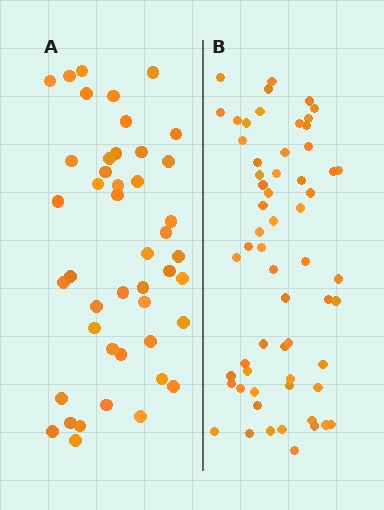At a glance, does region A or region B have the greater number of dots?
Region B (the right region) has more dots.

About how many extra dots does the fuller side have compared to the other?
Region B has approximately 15 more dots than region A.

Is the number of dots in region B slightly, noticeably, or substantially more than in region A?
Region B has noticeably more, but not dramatically so. The ratio is roughly 1.3 to 1.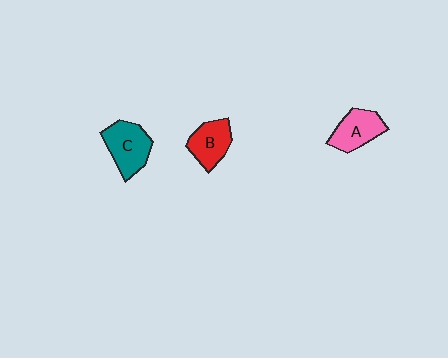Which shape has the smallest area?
Shape B (red).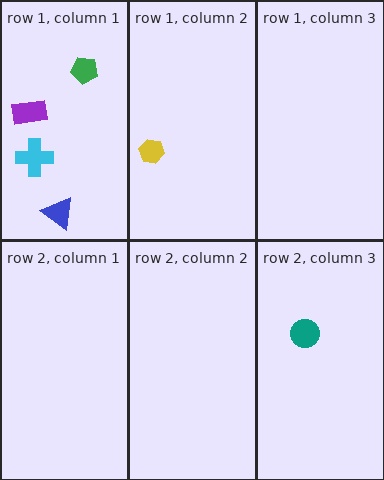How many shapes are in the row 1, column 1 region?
4.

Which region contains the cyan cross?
The row 1, column 1 region.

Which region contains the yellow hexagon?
The row 1, column 2 region.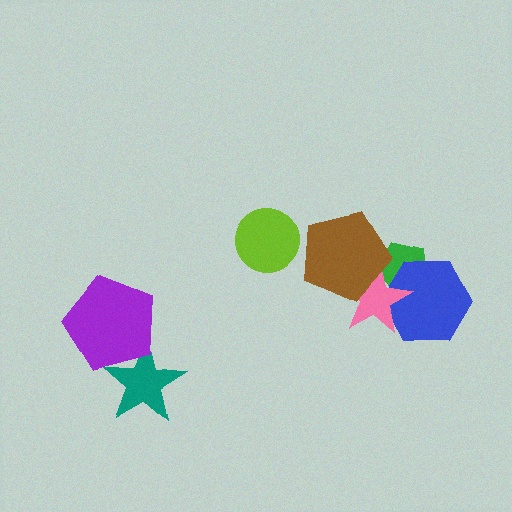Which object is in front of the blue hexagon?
The pink star is in front of the blue hexagon.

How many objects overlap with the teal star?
1 object overlaps with the teal star.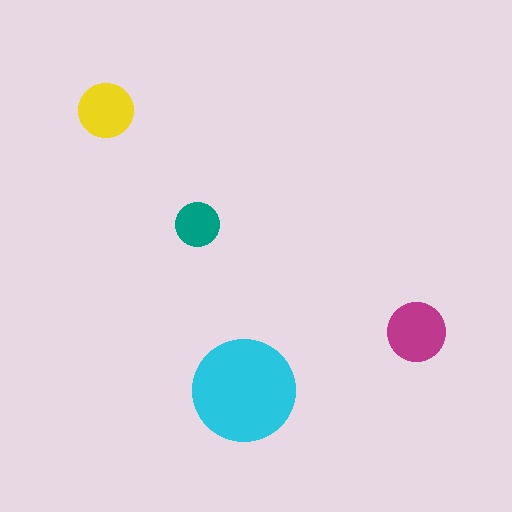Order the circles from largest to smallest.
the cyan one, the magenta one, the yellow one, the teal one.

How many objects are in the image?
There are 4 objects in the image.